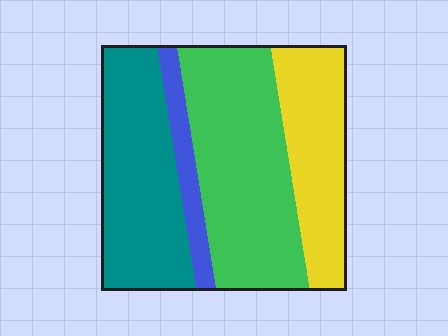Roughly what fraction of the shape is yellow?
Yellow takes up less than a quarter of the shape.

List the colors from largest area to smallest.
From largest to smallest: green, teal, yellow, blue.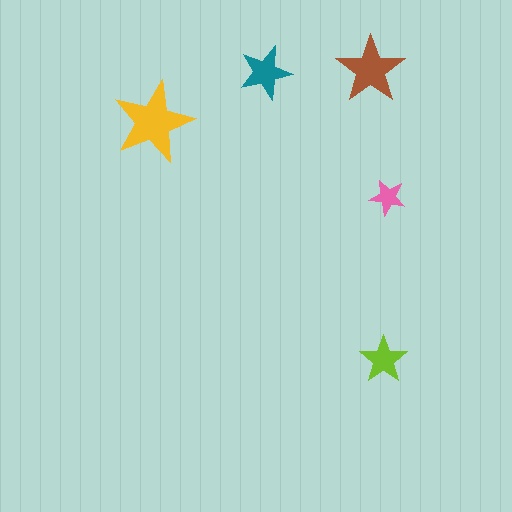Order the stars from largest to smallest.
the yellow one, the brown one, the teal one, the lime one, the pink one.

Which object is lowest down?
The lime star is bottommost.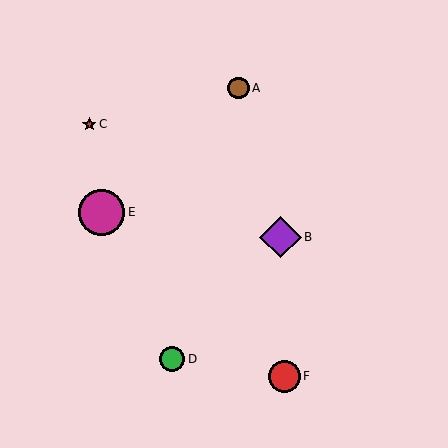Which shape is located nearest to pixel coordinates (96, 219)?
The magenta circle (labeled E) at (101, 212) is nearest to that location.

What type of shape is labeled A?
Shape A is a brown circle.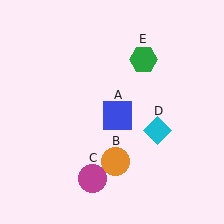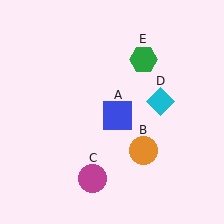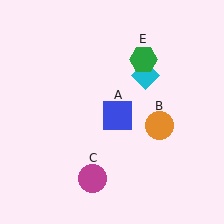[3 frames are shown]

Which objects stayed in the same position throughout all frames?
Blue square (object A) and magenta circle (object C) and green hexagon (object E) remained stationary.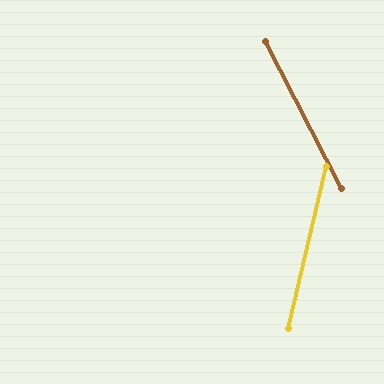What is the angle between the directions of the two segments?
Approximately 41 degrees.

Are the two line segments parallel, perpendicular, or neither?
Neither parallel nor perpendicular — they differ by about 41°.